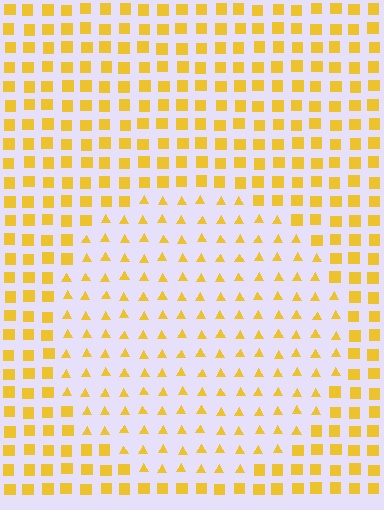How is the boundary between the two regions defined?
The boundary is defined by a change in element shape: triangles inside vs. squares outside. All elements share the same color and spacing.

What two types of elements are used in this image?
The image uses triangles inside the circle region and squares outside it.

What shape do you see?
I see a circle.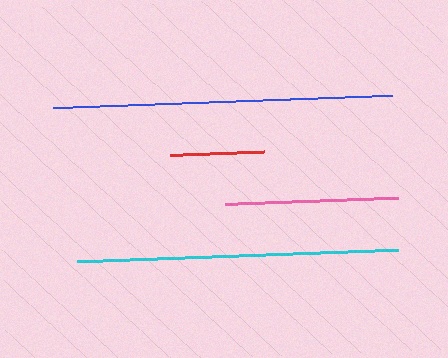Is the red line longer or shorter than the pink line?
The pink line is longer than the red line.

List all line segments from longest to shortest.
From longest to shortest: blue, cyan, pink, red.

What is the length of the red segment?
The red segment is approximately 94 pixels long.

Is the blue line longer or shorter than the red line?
The blue line is longer than the red line.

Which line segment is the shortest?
The red line is the shortest at approximately 94 pixels.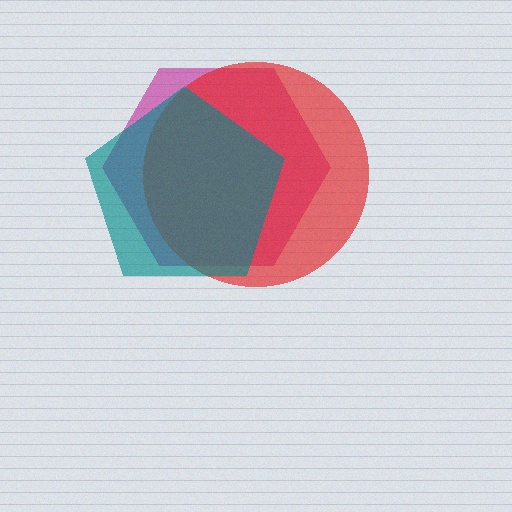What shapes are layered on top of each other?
The layered shapes are: a magenta hexagon, a red circle, a teal pentagon.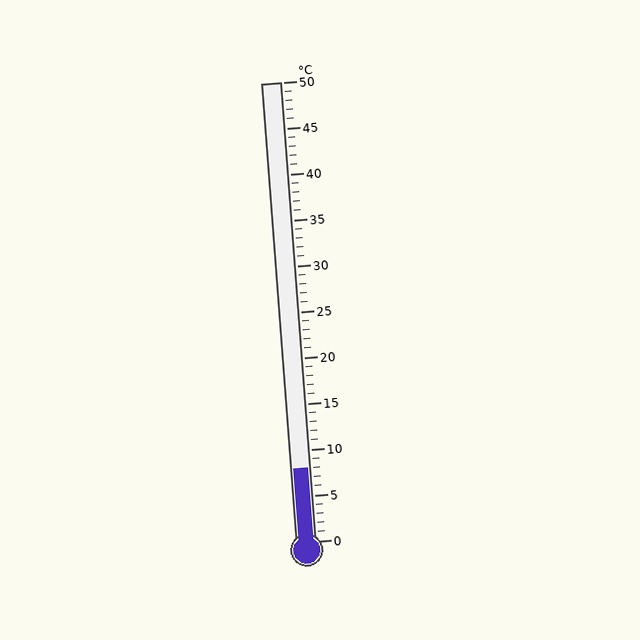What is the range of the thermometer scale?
The thermometer scale ranges from 0°C to 50°C.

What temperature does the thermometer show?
The thermometer shows approximately 8°C.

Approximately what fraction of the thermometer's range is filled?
The thermometer is filled to approximately 15% of its range.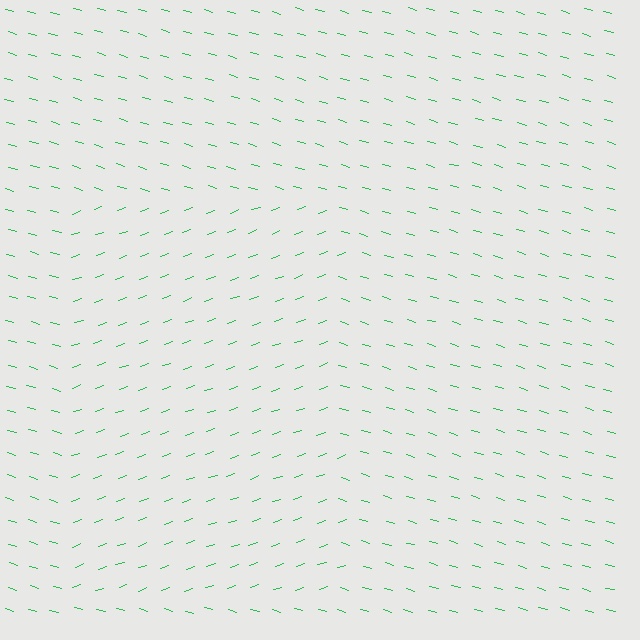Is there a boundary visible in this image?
Yes, there is a texture boundary formed by a change in line orientation.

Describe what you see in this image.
The image is filled with small green line segments. A rectangle region in the image has lines oriented differently from the surrounding lines, creating a visible texture boundary.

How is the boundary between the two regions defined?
The boundary is defined purely by a change in line orientation (approximately 36 degrees difference). All lines are the same color and thickness.